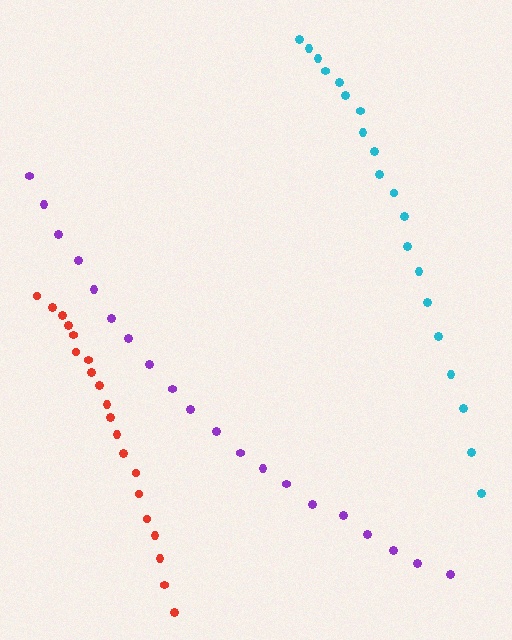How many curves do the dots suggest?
There are 3 distinct paths.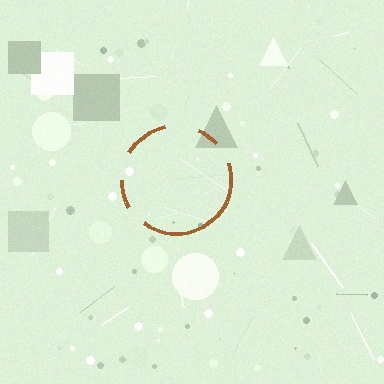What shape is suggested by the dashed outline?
The dashed outline suggests a circle.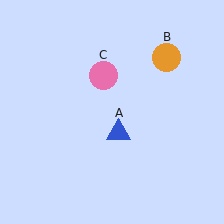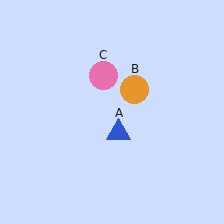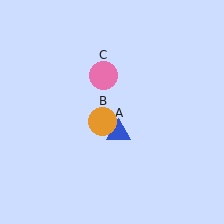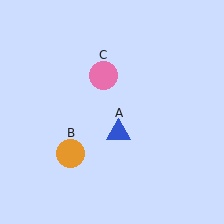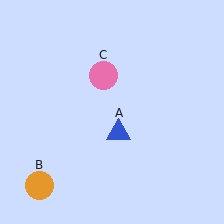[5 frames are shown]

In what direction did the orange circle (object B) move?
The orange circle (object B) moved down and to the left.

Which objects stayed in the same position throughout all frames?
Blue triangle (object A) and pink circle (object C) remained stationary.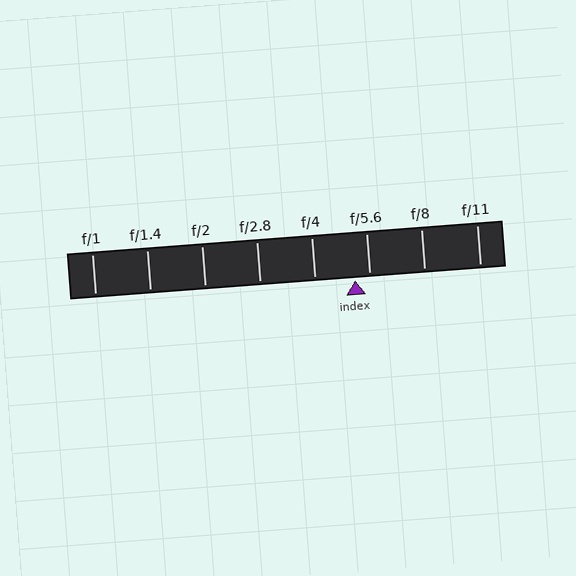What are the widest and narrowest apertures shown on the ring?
The widest aperture shown is f/1 and the narrowest is f/11.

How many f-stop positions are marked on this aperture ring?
There are 8 f-stop positions marked.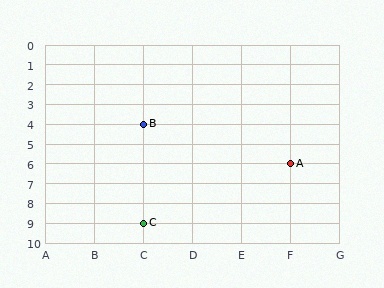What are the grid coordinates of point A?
Point A is at grid coordinates (F, 6).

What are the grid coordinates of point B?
Point B is at grid coordinates (C, 4).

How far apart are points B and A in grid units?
Points B and A are 3 columns and 2 rows apart (about 3.6 grid units diagonally).